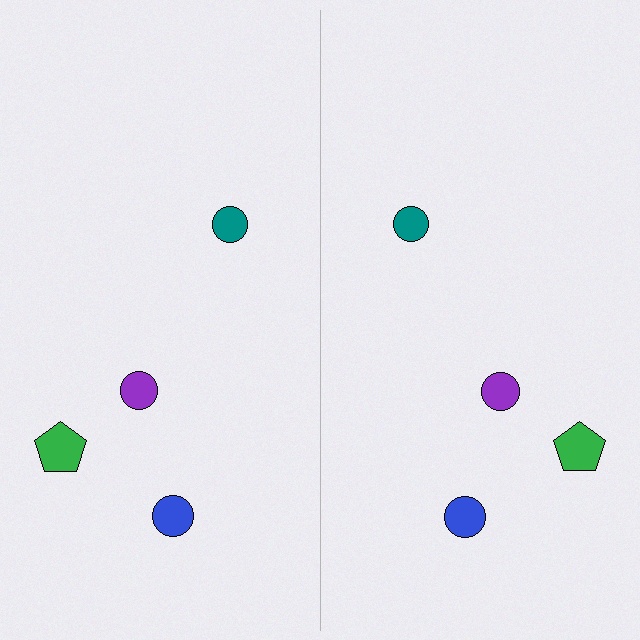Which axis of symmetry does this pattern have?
The pattern has a vertical axis of symmetry running through the center of the image.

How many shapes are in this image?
There are 8 shapes in this image.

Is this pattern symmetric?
Yes, this pattern has bilateral (reflection) symmetry.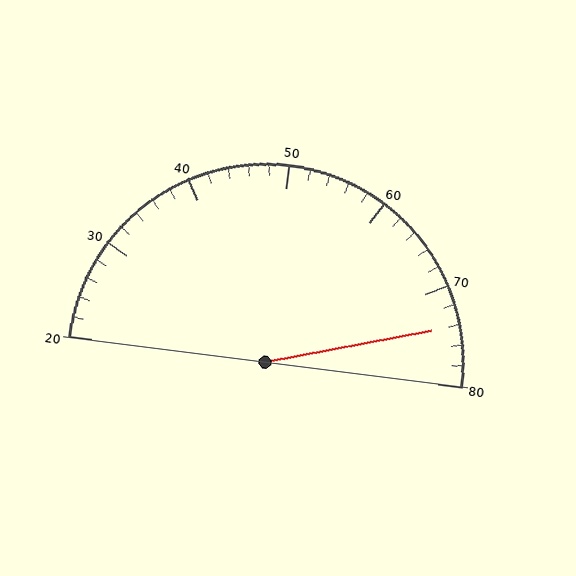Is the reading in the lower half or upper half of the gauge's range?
The reading is in the upper half of the range (20 to 80).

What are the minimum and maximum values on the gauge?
The gauge ranges from 20 to 80.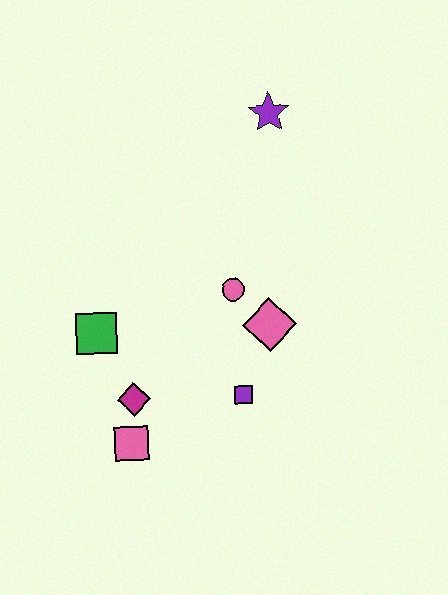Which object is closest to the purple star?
The pink circle is closest to the purple star.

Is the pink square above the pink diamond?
No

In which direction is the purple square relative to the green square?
The purple square is to the right of the green square.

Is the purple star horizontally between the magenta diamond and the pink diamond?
No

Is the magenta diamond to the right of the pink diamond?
No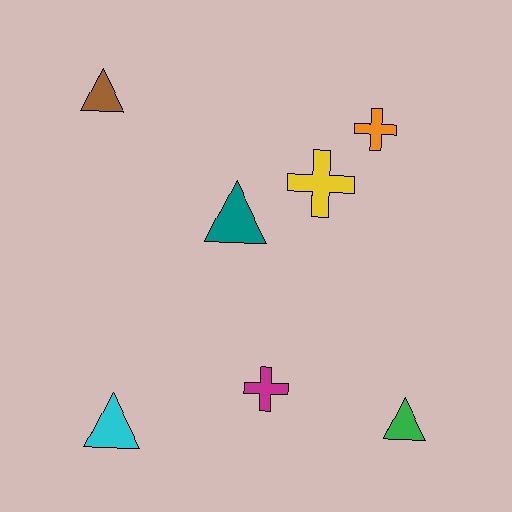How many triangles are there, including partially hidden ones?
There are 4 triangles.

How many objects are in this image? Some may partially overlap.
There are 7 objects.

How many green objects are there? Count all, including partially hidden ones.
There is 1 green object.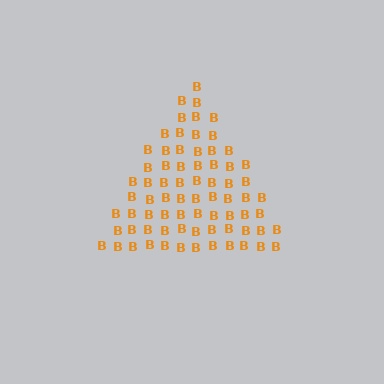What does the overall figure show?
The overall figure shows a triangle.